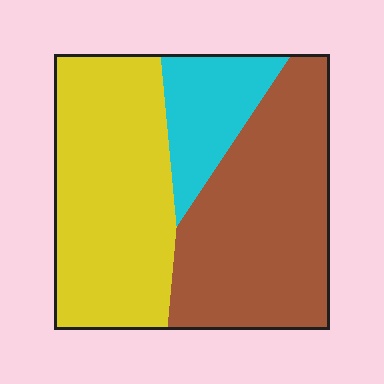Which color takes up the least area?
Cyan, at roughly 15%.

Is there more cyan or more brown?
Brown.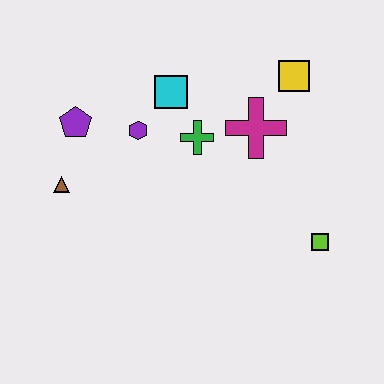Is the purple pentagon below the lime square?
No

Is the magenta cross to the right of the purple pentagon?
Yes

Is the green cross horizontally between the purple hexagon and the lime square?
Yes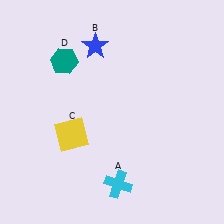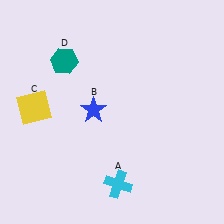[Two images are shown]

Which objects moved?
The objects that moved are: the blue star (B), the yellow square (C).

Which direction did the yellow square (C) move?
The yellow square (C) moved left.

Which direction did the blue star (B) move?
The blue star (B) moved down.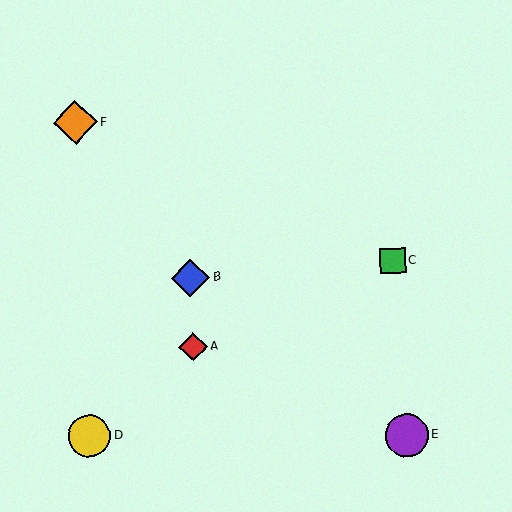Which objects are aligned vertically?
Objects A, B are aligned vertically.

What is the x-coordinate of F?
Object F is at x≈75.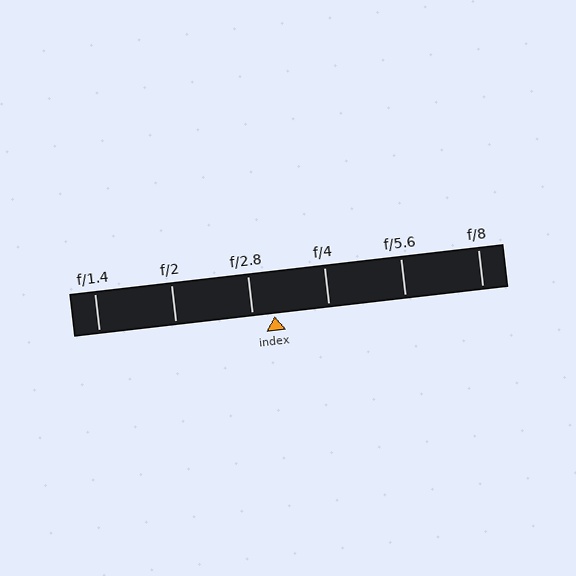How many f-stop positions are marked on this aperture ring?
There are 6 f-stop positions marked.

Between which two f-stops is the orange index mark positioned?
The index mark is between f/2.8 and f/4.